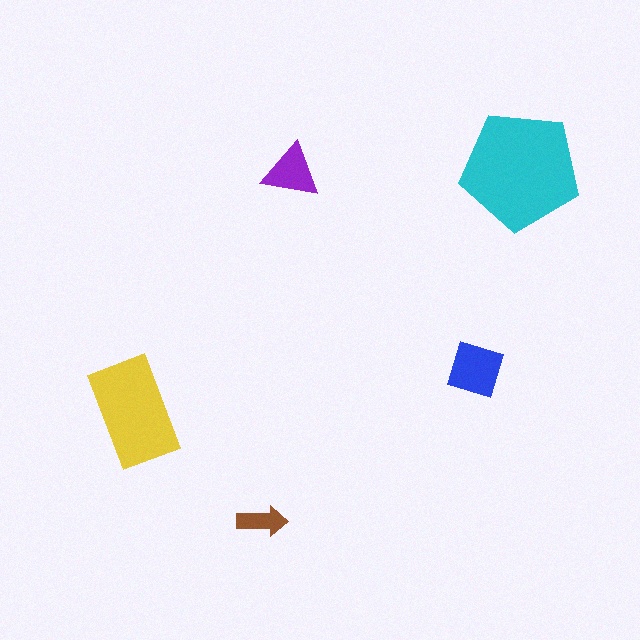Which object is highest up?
The cyan pentagon is topmost.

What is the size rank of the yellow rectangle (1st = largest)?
2nd.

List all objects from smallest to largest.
The brown arrow, the purple triangle, the blue square, the yellow rectangle, the cyan pentagon.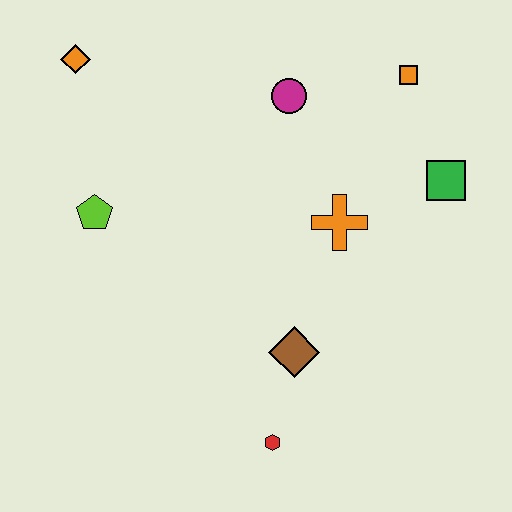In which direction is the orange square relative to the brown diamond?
The orange square is above the brown diamond.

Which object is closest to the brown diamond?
The red hexagon is closest to the brown diamond.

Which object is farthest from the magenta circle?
The red hexagon is farthest from the magenta circle.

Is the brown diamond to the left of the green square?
Yes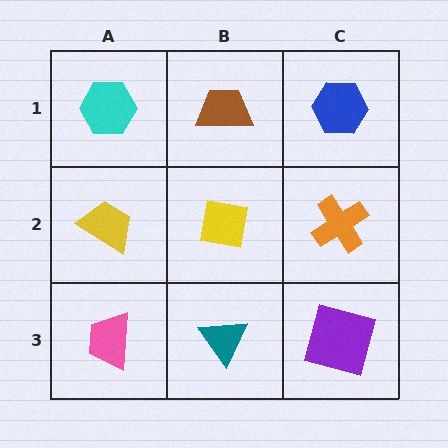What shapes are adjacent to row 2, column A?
A cyan hexagon (row 1, column A), a pink trapezoid (row 3, column A), a yellow square (row 2, column B).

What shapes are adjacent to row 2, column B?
A brown trapezoid (row 1, column B), a teal triangle (row 3, column B), a yellow trapezoid (row 2, column A), an orange cross (row 2, column C).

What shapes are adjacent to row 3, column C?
An orange cross (row 2, column C), a teal triangle (row 3, column B).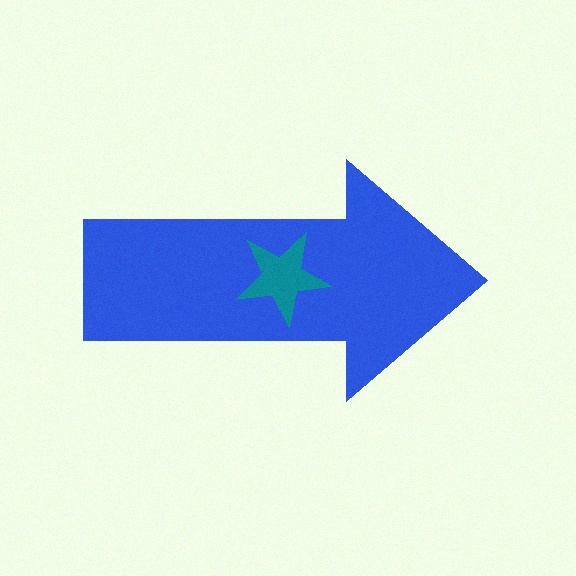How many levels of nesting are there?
2.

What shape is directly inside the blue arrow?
The teal star.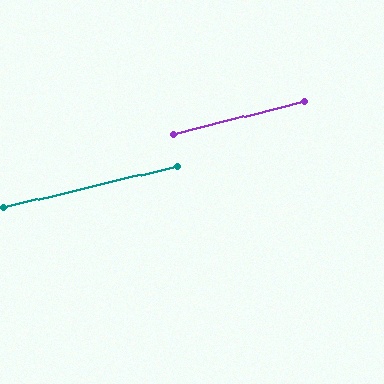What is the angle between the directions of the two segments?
Approximately 0 degrees.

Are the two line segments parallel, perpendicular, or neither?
Parallel — their directions differ by only 0.2°.